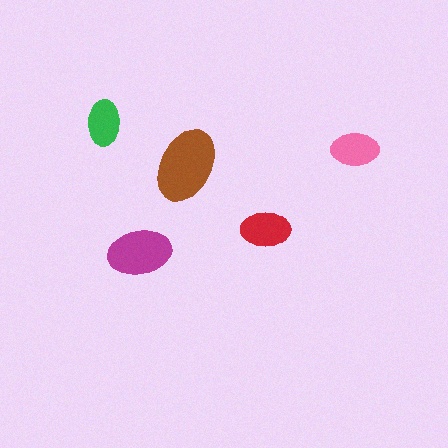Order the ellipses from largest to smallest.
the brown one, the magenta one, the red one, the pink one, the green one.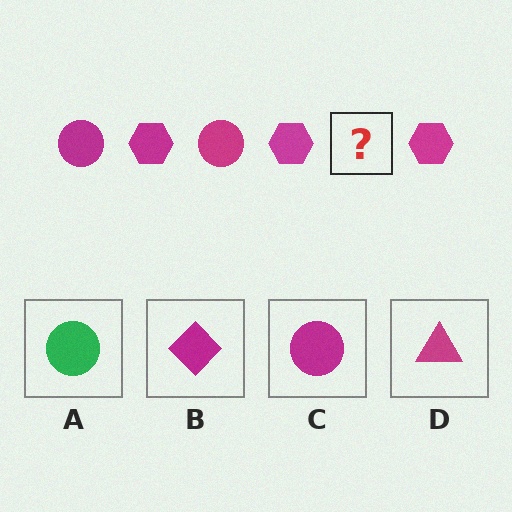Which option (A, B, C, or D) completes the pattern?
C.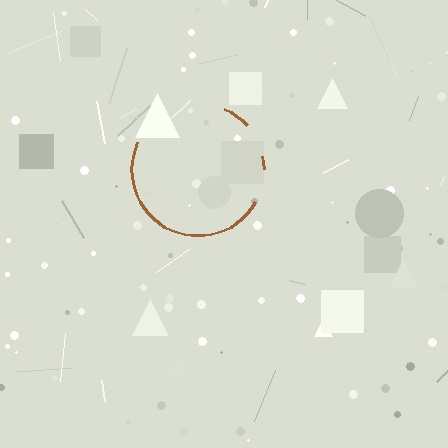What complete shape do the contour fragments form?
The contour fragments form a circle.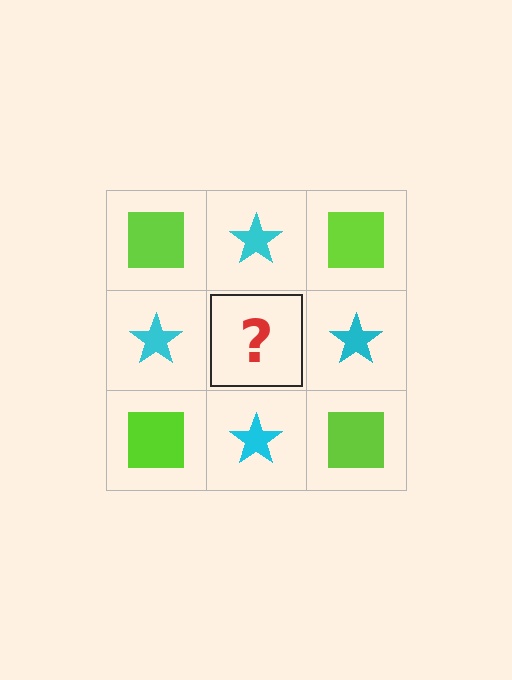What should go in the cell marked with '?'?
The missing cell should contain a lime square.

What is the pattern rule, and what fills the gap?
The rule is that it alternates lime square and cyan star in a checkerboard pattern. The gap should be filled with a lime square.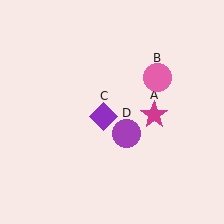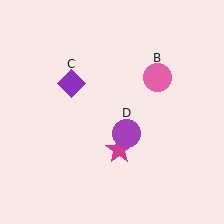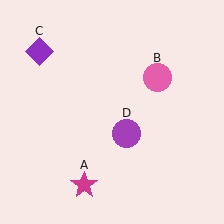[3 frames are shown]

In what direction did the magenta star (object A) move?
The magenta star (object A) moved down and to the left.